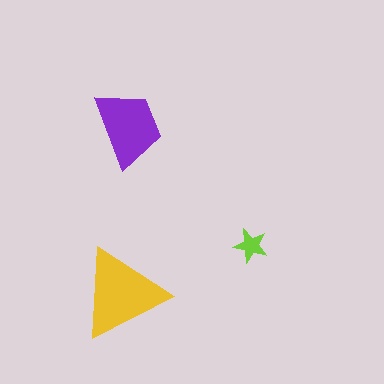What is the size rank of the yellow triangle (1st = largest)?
1st.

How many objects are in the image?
There are 3 objects in the image.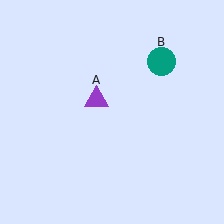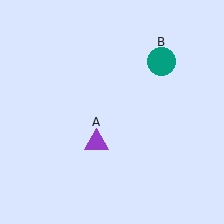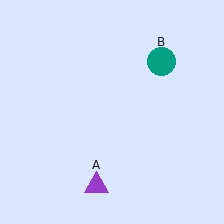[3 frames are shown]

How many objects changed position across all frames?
1 object changed position: purple triangle (object A).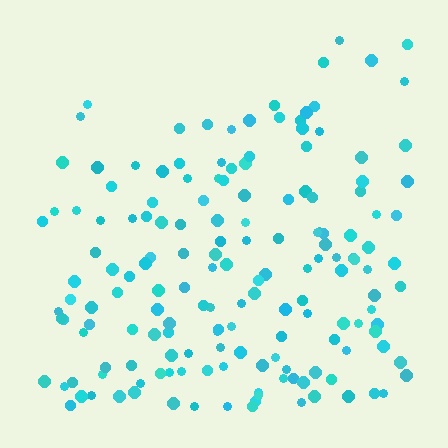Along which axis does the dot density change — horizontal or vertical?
Vertical.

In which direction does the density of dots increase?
From top to bottom, with the bottom side densest.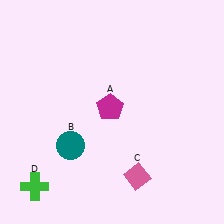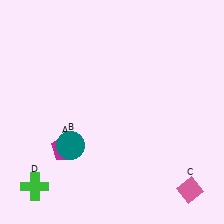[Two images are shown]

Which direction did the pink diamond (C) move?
The pink diamond (C) moved right.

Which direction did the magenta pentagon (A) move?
The magenta pentagon (A) moved left.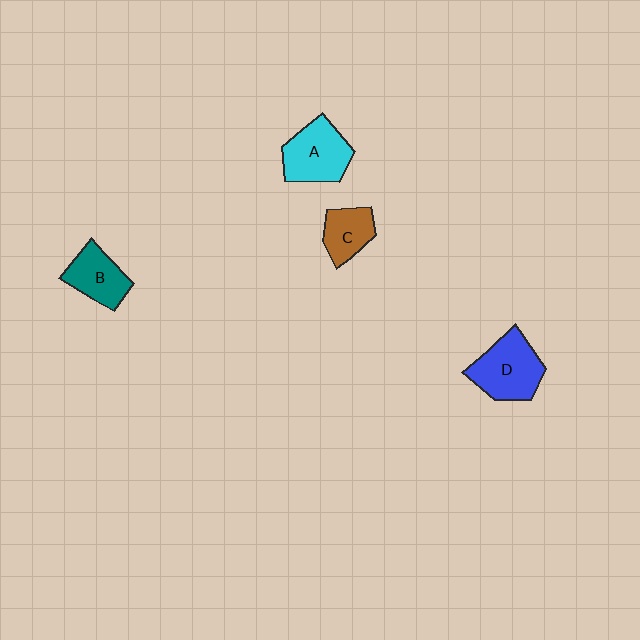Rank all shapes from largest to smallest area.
From largest to smallest: D (blue), A (cyan), B (teal), C (brown).